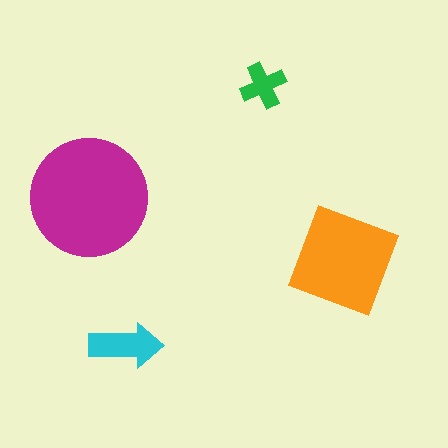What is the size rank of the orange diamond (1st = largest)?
2nd.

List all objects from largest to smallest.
The magenta circle, the orange diamond, the cyan arrow, the green cross.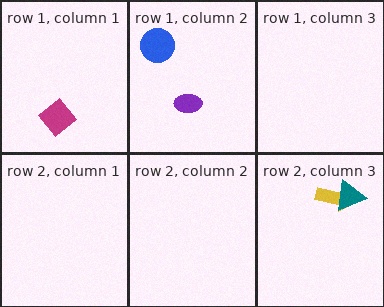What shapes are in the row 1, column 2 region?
The purple ellipse, the blue circle.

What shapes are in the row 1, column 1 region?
The magenta diamond.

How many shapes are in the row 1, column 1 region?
1.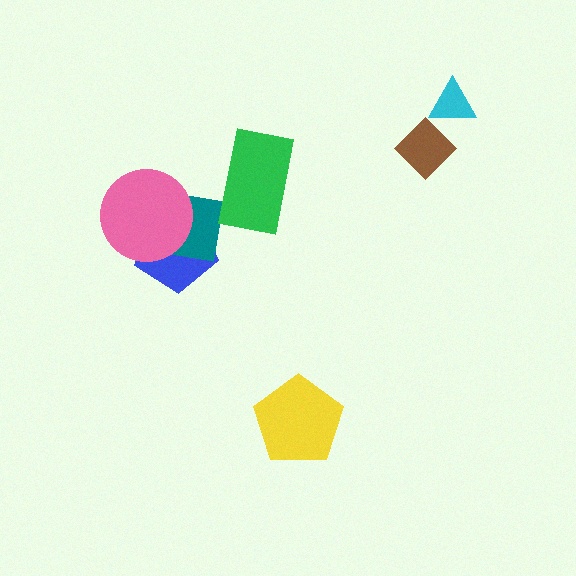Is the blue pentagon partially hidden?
Yes, it is partially covered by another shape.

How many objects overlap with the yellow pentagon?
0 objects overlap with the yellow pentagon.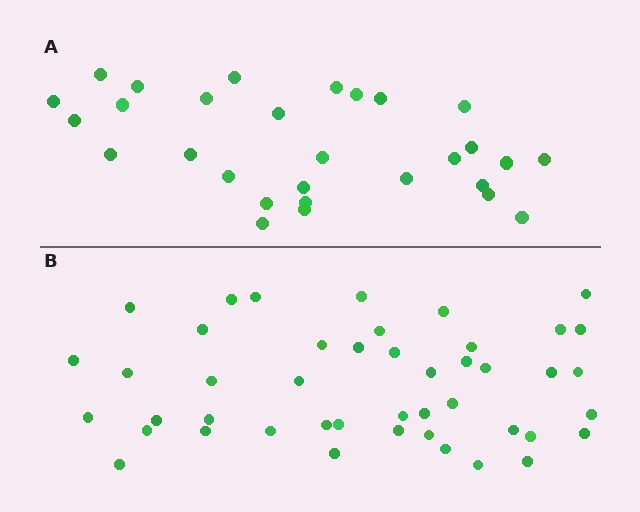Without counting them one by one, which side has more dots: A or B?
Region B (the bottom region) has more dots.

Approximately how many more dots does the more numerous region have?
Region B has approximately 15 more dots than region A.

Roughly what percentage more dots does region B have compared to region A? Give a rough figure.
About 55% more.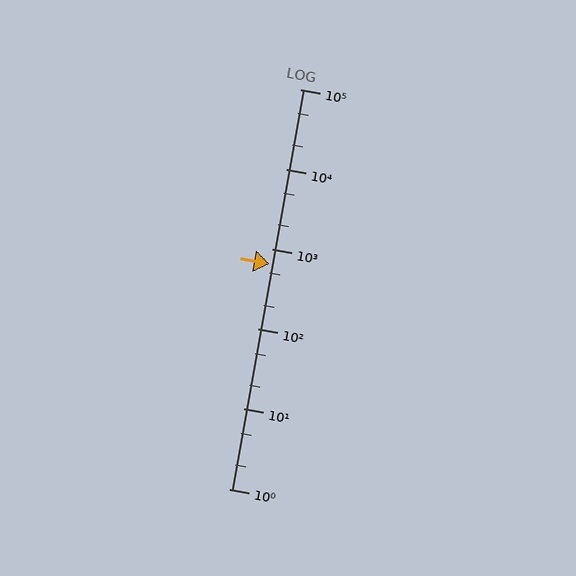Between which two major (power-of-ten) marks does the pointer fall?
The pointer is between 100 and 1000.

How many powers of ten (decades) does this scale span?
The scale spans 5 decades, from 1 to 100000.